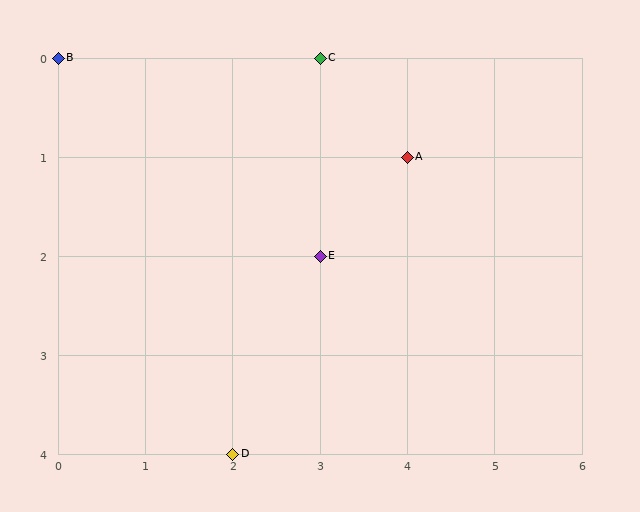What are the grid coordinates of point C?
Point C is at grid coordinates (3, 0).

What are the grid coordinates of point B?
Point B is at grid coordinates (0, 0).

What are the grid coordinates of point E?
Point E is at grid coordinates (3, 2).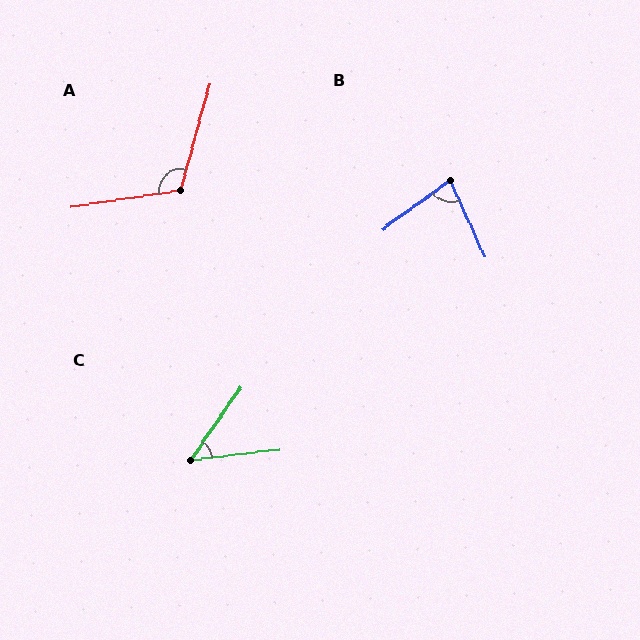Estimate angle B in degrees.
Approximately 79 degrees.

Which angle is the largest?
A, at approximately 114 degrees.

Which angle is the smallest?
C, at approximately 48 degrees.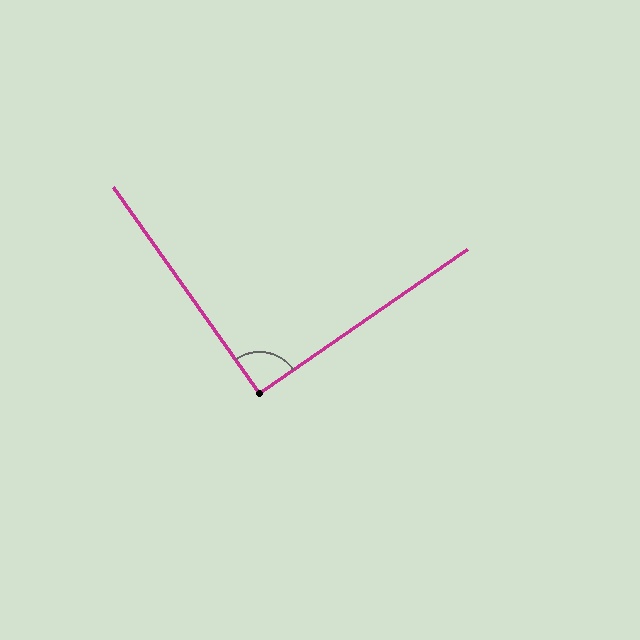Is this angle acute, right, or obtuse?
It is approximately a right angle.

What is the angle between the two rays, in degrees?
Approximately 91 degrees.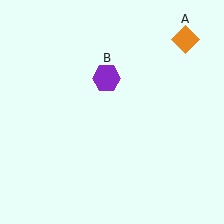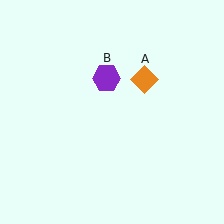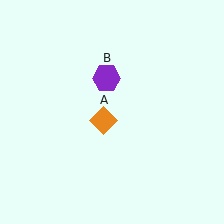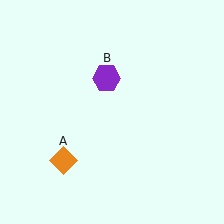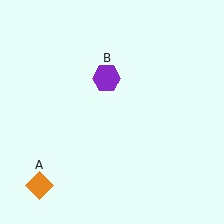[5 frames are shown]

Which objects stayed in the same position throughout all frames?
Purple hexagon (object B) remained stationary.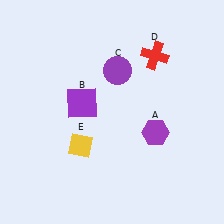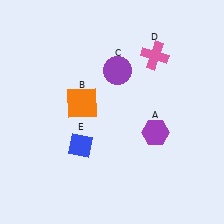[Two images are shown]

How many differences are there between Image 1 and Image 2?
There are 3 differences between the two images.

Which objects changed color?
B changed from purple to orange. D changed from red to pink. E changed from yellow to blue.